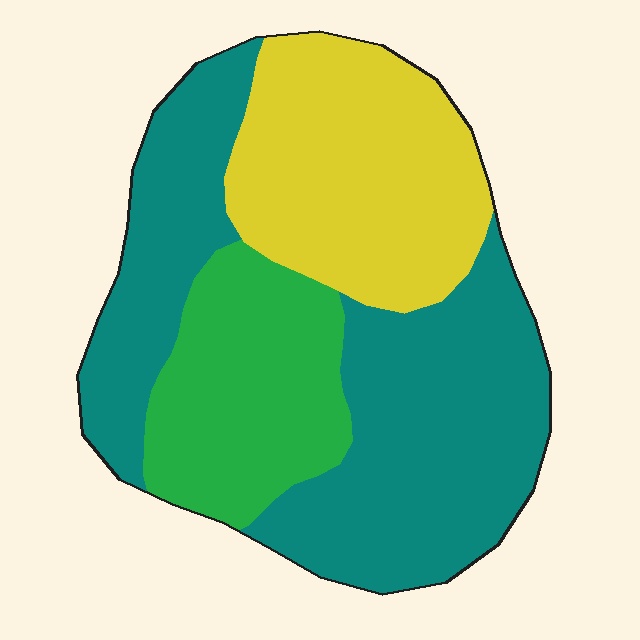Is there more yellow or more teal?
Teal.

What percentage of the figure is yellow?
Yellow covers around 30% of the figure.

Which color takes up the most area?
Teal, at roughly 50%.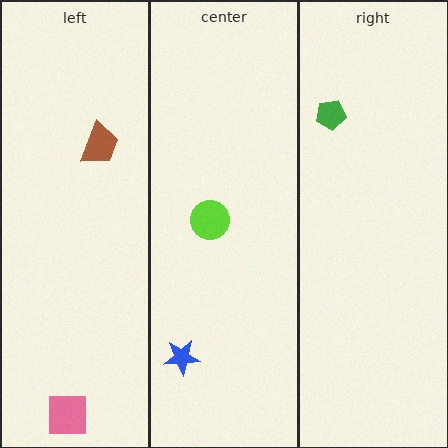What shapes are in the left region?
The pink square, the brown trapezoid.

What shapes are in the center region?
The blue star, the lime circle.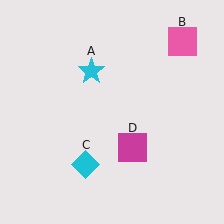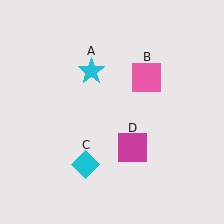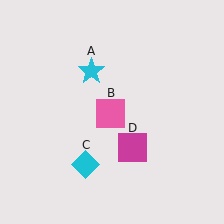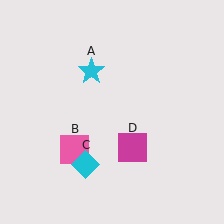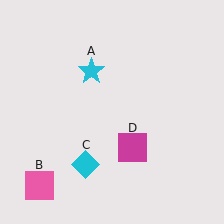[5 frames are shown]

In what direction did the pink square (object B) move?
The pink square (object B) moved down and to the left.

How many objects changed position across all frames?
1 object changed position: pink square (object B).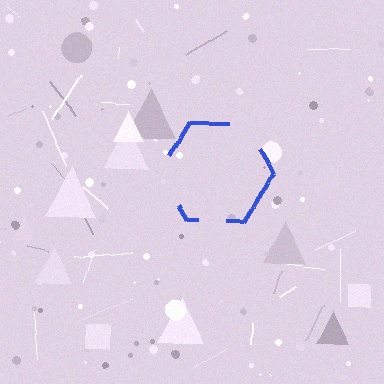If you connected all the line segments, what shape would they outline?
They would outline a hexagon.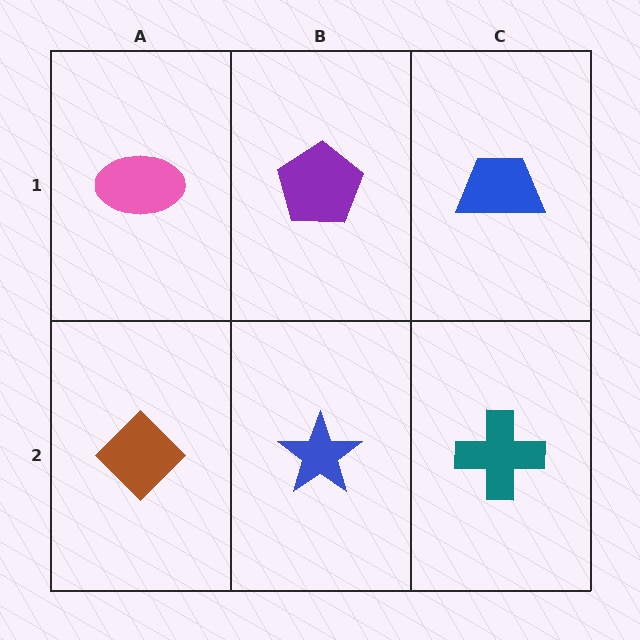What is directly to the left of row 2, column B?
A brown diamond.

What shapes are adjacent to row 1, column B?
A blue star (row 2, column B), a pink ellipse (row 1, column A), a blue trapezoid (row 1, column C).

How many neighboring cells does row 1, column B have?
3.